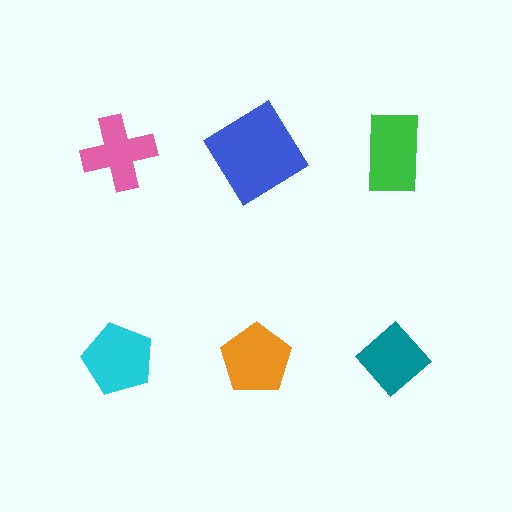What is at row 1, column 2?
A blue diamond.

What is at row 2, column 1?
A cyan pentagon.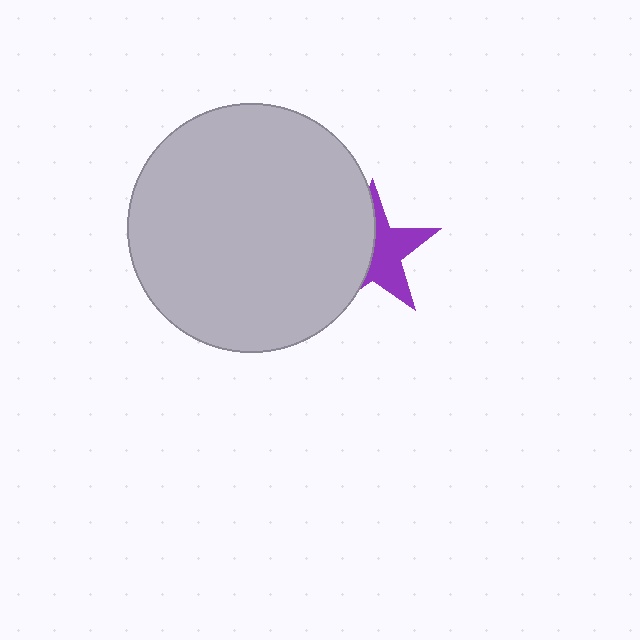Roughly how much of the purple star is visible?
About half of it is visible (roughly 50%).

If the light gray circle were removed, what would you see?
You would see the complete purple star.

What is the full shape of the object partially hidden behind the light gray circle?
The partially hidden object is a purple star.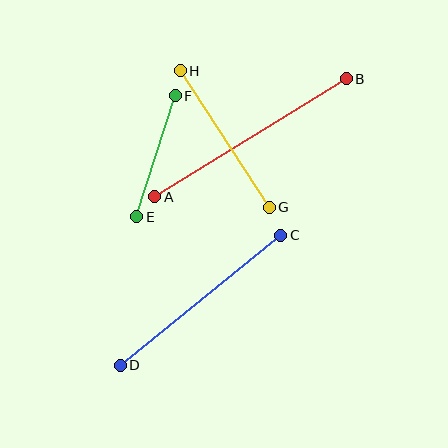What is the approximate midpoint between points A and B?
The midpoint is at approximately (251, 138) pixels.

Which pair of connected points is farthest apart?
Points A and B are farthest apart.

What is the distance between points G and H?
The distance is approximately 163 pixels.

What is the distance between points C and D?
The distance is approximately 207 pixels.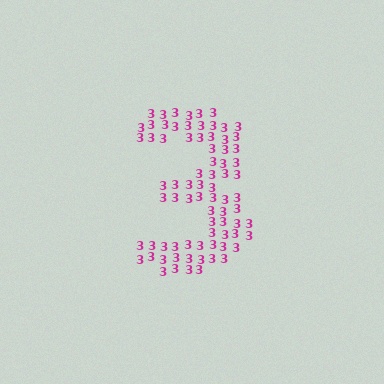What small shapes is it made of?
It is made of small digit 3's.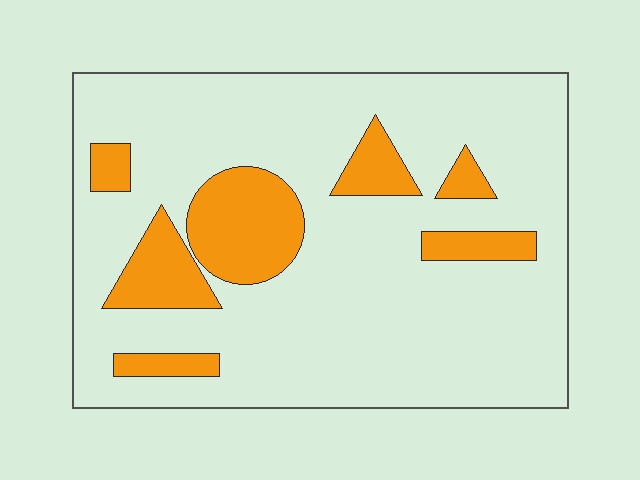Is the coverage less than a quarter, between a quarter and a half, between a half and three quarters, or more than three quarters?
Less than a quarter.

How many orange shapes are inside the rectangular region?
7.